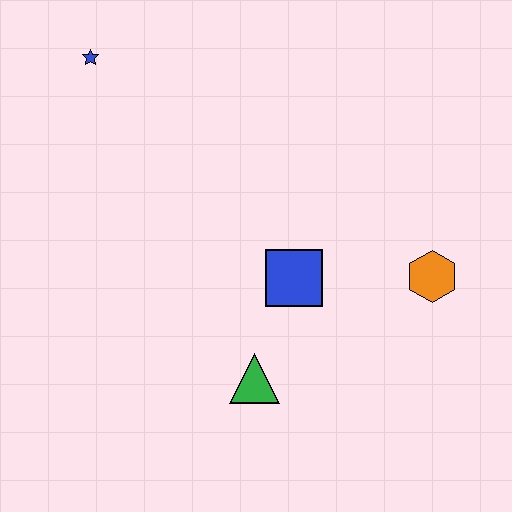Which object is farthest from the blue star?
The orange hexagon is farthest from the blue star.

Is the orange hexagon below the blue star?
Yes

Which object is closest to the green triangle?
The blue square is closest to the green triangle.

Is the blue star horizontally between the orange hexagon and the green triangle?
No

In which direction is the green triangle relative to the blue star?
The green triangle is below the blue star.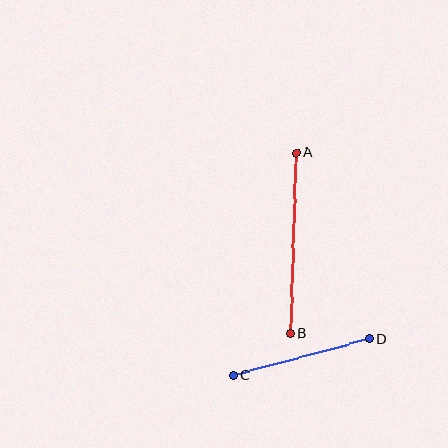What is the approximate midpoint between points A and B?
The midpoint is at approximately (293, 243) pixels.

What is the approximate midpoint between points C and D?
The midpoint is at approximately (301, 357) pixels.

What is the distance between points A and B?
The distance is approximately 181 pixels.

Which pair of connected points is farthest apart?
Points A and B are farthest apart.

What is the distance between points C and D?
The distance is approximately 141 pixels.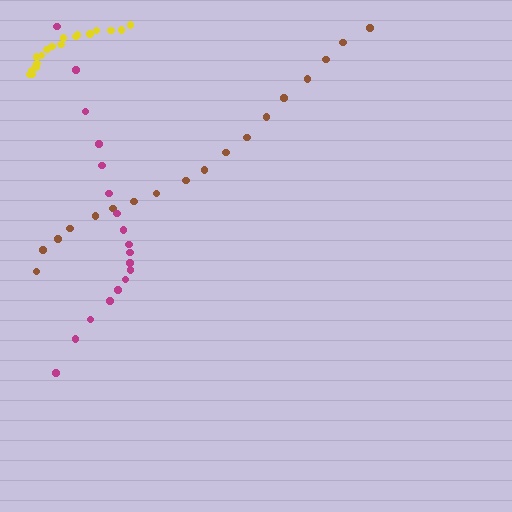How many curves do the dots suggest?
There are 3 distinct paths.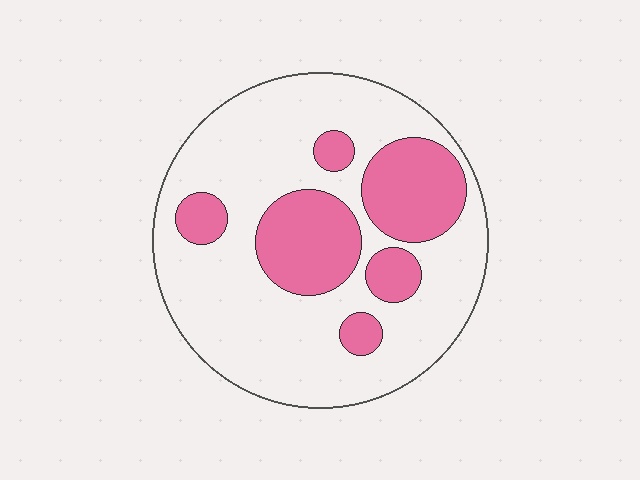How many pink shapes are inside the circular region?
6.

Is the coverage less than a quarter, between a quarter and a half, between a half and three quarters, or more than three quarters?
Between a quarter and a half.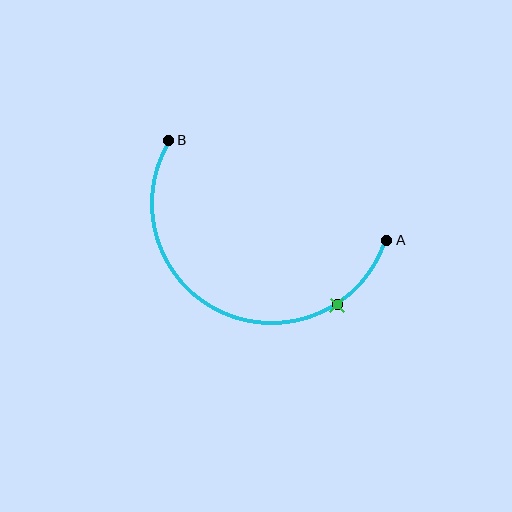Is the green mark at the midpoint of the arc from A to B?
No. The green mark lies on the arc but is closer to endpoint A. The arc midpoint would be at the point on the curve equidistant along the arc from both A and B.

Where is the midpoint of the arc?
The arc midpoint is the point on the curve farthest from the straight line joining A and B. It sits below that line.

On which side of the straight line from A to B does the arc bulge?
The arc bulges below the straight line connecting A and B.